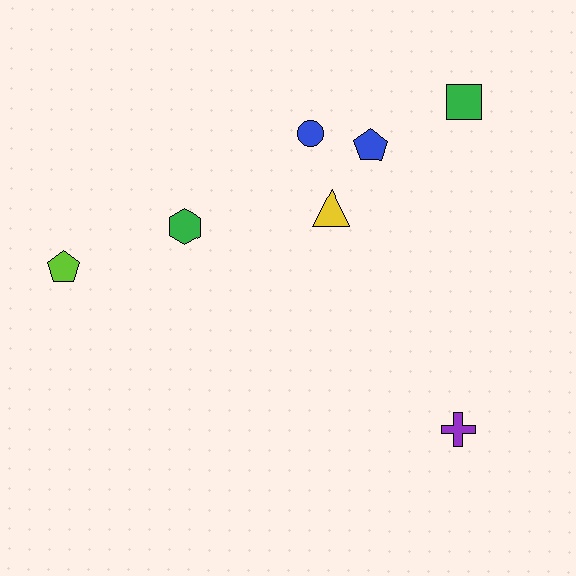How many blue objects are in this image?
There are 2 blue objects.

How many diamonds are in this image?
There are no diamonds.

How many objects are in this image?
There are 7 objects.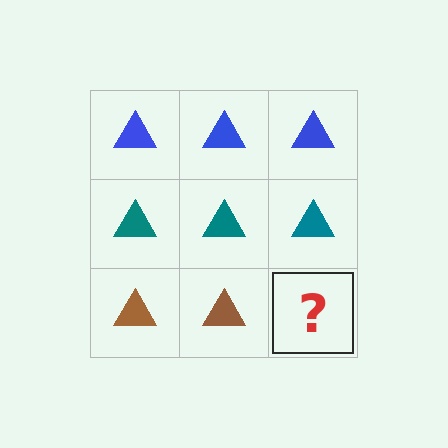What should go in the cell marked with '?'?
The missing cell should contain a brown triangle.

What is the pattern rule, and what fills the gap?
The rule is that each row has a consistent color. The gap should be filled with a brown triangle.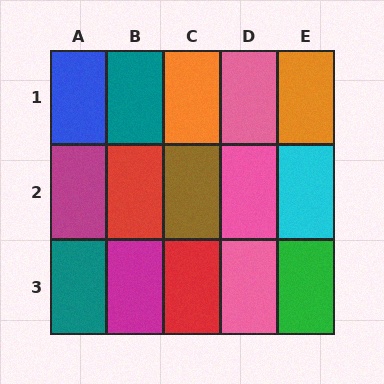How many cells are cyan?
1 cell is cyan.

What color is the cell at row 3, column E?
Green.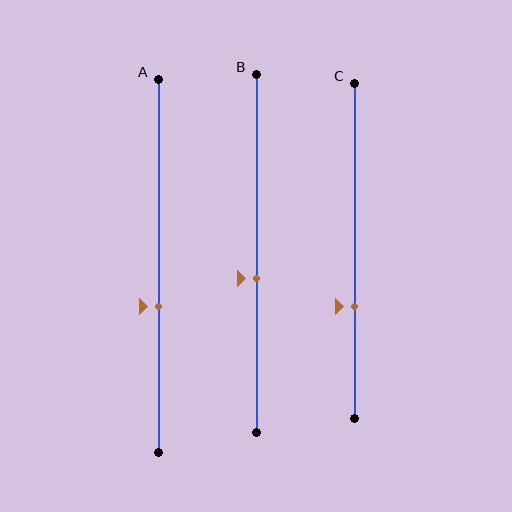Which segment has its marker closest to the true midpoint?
Segment B has its marker closest to the true midpoint.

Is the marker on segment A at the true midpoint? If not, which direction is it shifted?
No, the marker on segment A is shifted downward by about 11% of the segment length.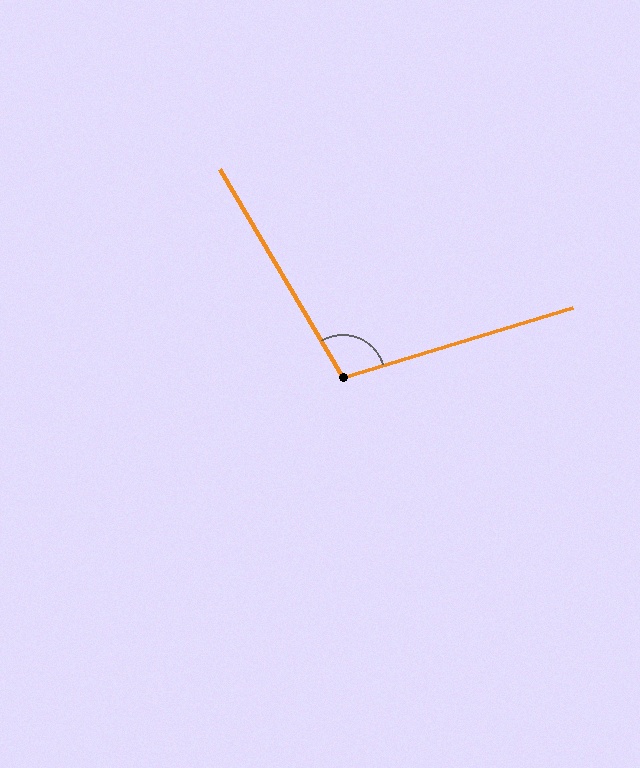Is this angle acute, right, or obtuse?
It is obtuse.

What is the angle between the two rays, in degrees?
Approximately 103 degrees.